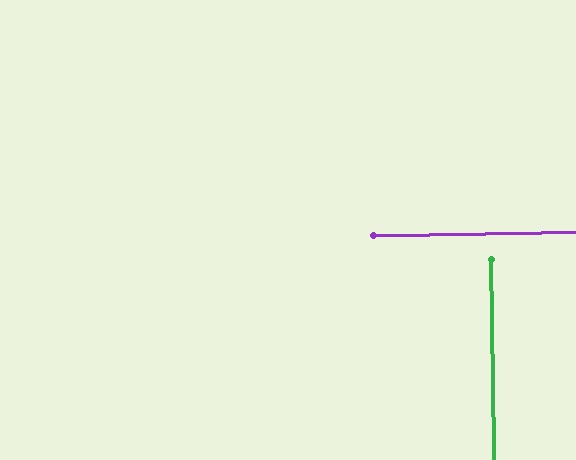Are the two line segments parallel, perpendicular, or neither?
Perpendicular — they meet at approximately 90°.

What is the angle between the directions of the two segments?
Approximately 90 degrees.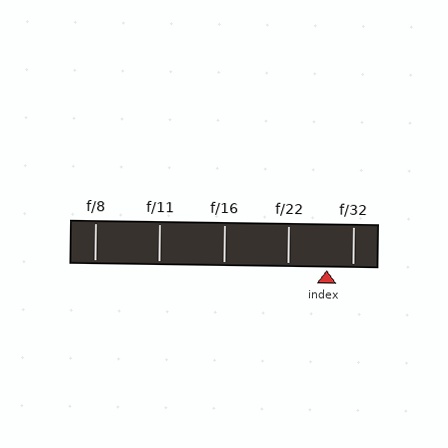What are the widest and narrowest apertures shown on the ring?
The widest aperture shown is f/8 and the narrowest is f/32.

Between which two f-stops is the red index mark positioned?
The index mark is between f/22 and f/32.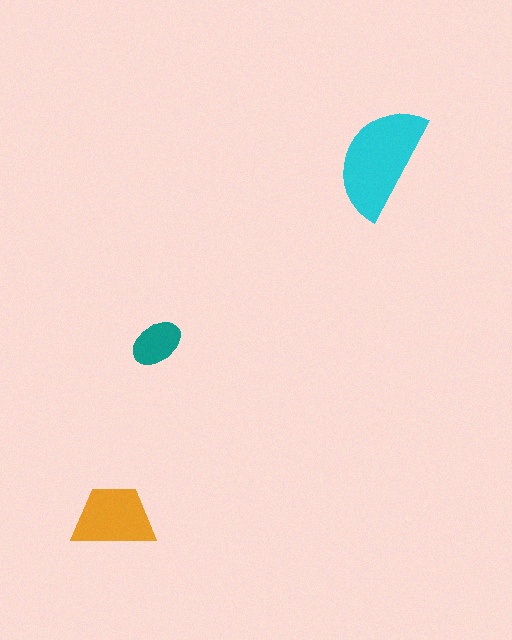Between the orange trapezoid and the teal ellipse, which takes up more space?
The orange trapezoid.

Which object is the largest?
The cyan semicircle.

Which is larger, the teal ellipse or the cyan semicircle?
The cyan semicircle.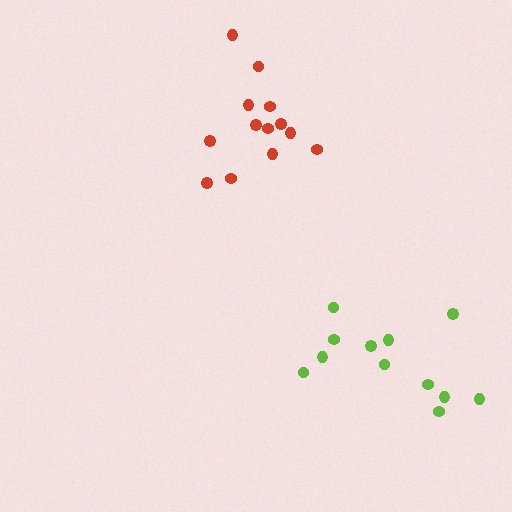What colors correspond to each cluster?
The clusters are colored: red, lime.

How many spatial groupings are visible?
There are 2 spatial groupings.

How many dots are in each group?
Group 1: 13 dots, Group 2: 12 dots (25 total).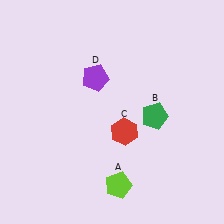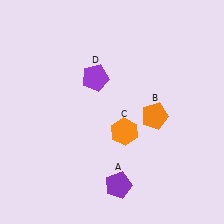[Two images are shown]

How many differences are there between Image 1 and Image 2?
There are 3 differences between the two images.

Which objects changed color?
A changed from lime to purple. B changed from green to orange. C changed from red to orange.